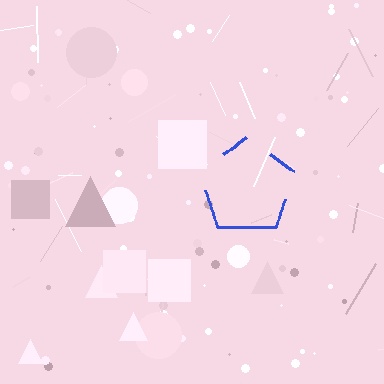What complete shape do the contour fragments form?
The contour fragments form a pentagon.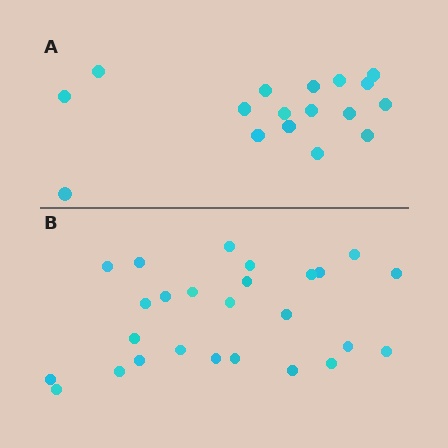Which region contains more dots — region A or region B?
Region B (the bottom region) has more dots.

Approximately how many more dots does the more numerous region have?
Region B has roughly 8 or so more dots than region A.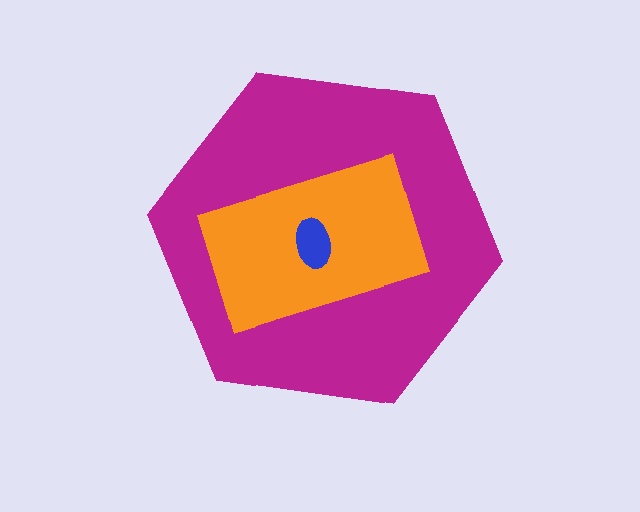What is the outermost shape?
The magenta hexagon.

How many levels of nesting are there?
3.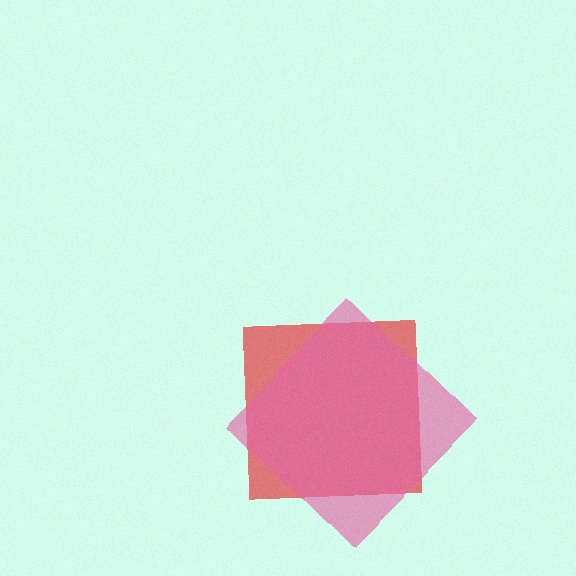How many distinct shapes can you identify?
There are 2 distinct shapes: a red square, a pink diamond.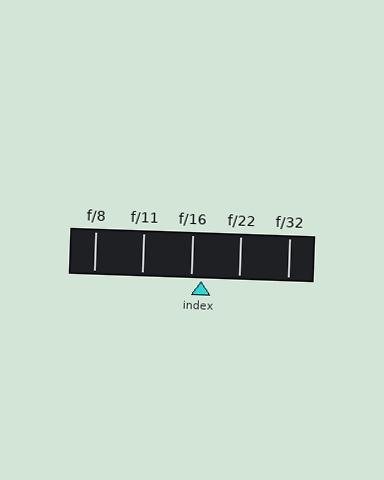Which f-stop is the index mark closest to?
The index mark is closest to f/16.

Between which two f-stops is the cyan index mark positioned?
The index mark is between f/16 and f/22.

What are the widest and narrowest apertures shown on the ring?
The widest aperture shown is f/8 and the narrowest is f/32.